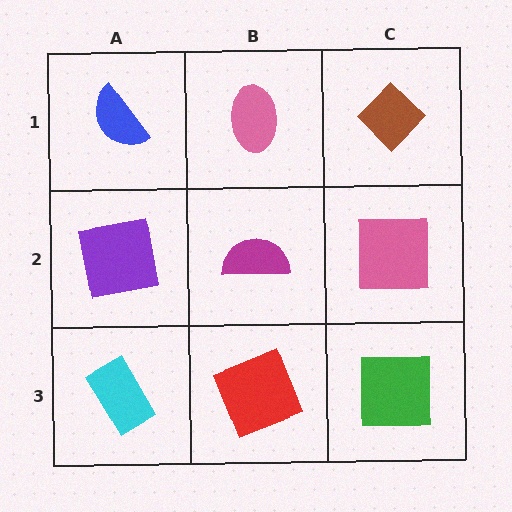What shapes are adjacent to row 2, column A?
A blue semicircle (row 1, column A), a cyan rectangle (row 3, column A), a magenta semicircle (row 2, column B).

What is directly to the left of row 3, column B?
A cyan rectangle.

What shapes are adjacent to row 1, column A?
A purple square (row 2, column A), a pink ellipse (row 1, column B).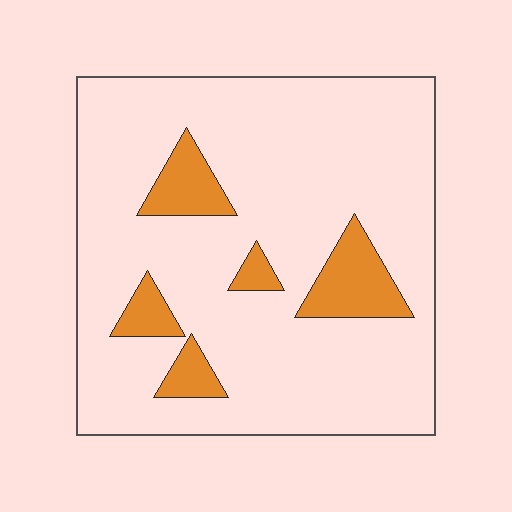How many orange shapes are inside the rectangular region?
5.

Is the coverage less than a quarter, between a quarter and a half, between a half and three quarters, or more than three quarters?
Less than a quarter.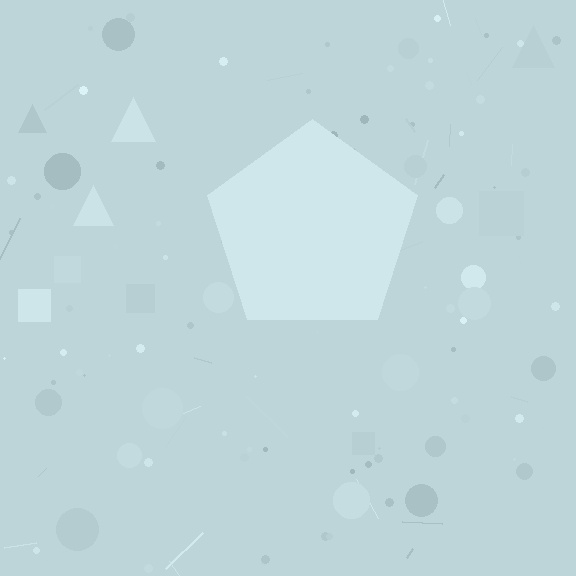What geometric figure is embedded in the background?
A pentagon is embedded in the background.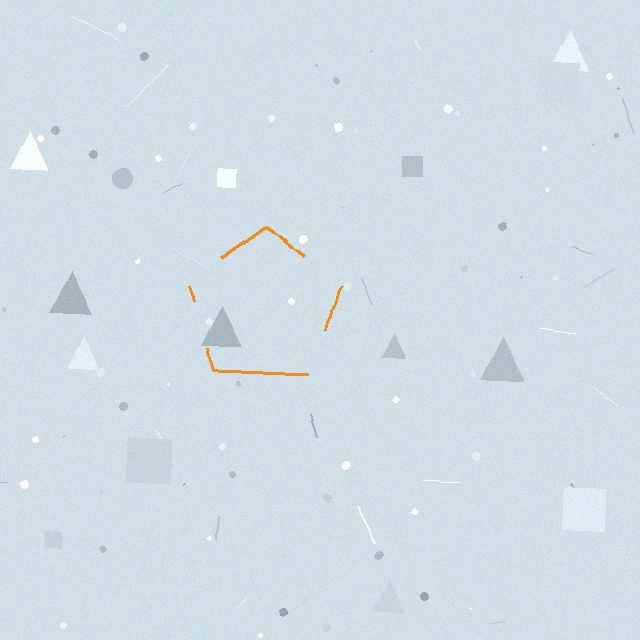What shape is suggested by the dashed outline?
The dashed outline suggests a pentagon.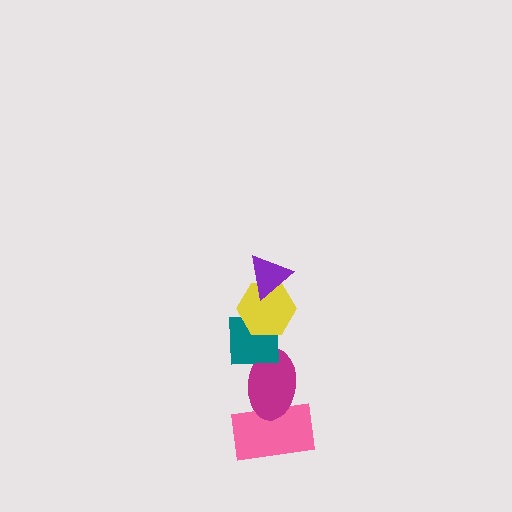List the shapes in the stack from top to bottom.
From top to bottom: the purple triangle, the yellow hexagon, the teal square, the magenta ellipse, the pink rectangle.